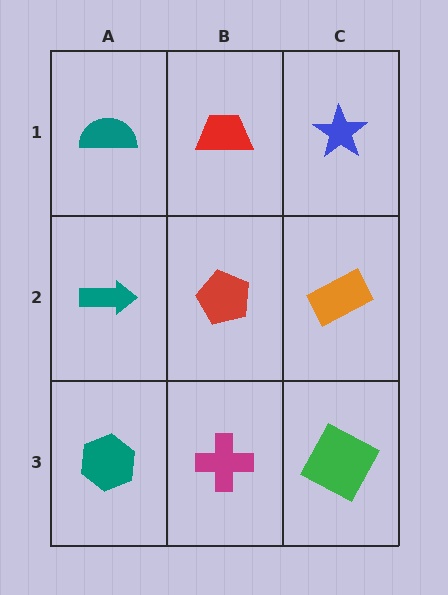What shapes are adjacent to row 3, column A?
A teal arrow (row 2, column A), a magenta cross (row 3, column B).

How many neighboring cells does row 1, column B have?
3.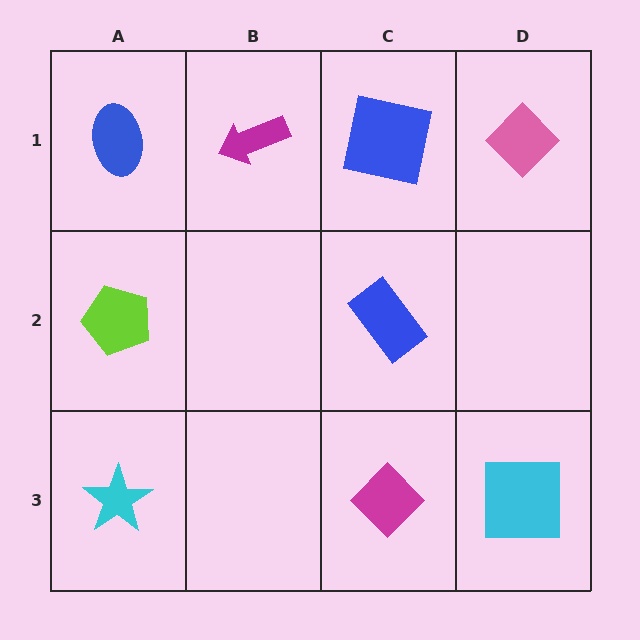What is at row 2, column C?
A blue rectangle.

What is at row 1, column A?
A blue ellipse.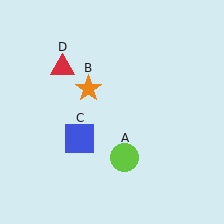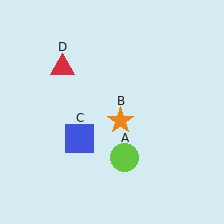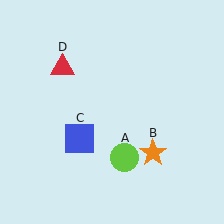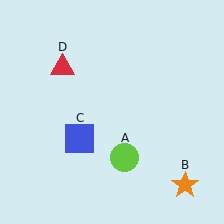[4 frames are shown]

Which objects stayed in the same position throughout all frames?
Lime circle (object A) and blue square (object C) and red triangle (object D) remained stationary.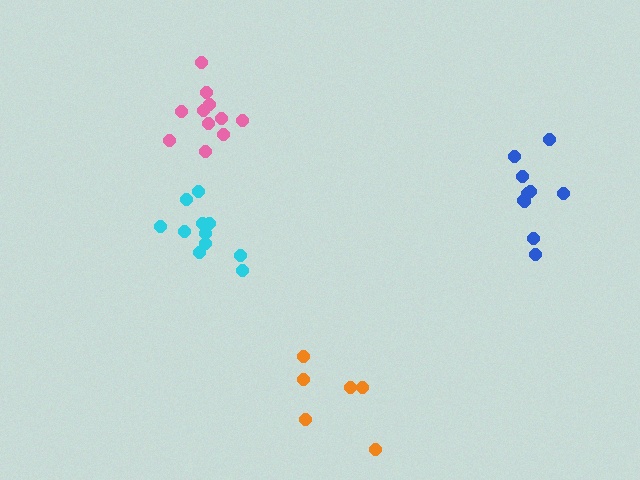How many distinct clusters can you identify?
There are 4 distinct clusters.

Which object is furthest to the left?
The cyan cluster is leftmost.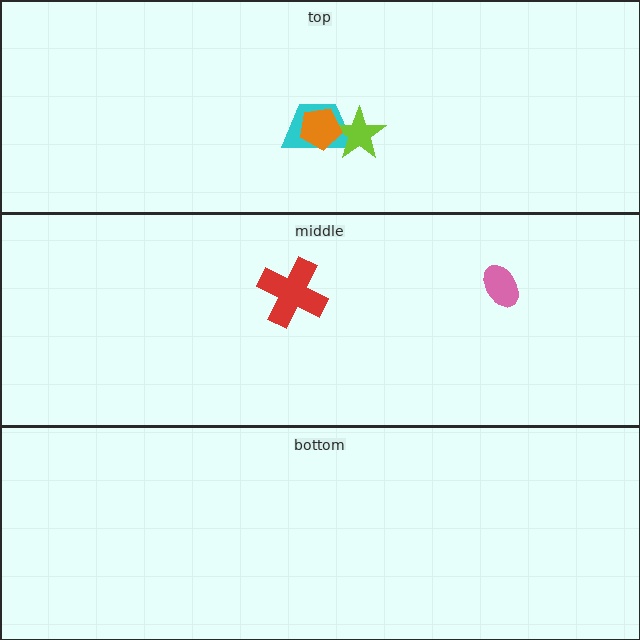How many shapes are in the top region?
3.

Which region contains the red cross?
The middle region.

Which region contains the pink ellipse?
The middle region.